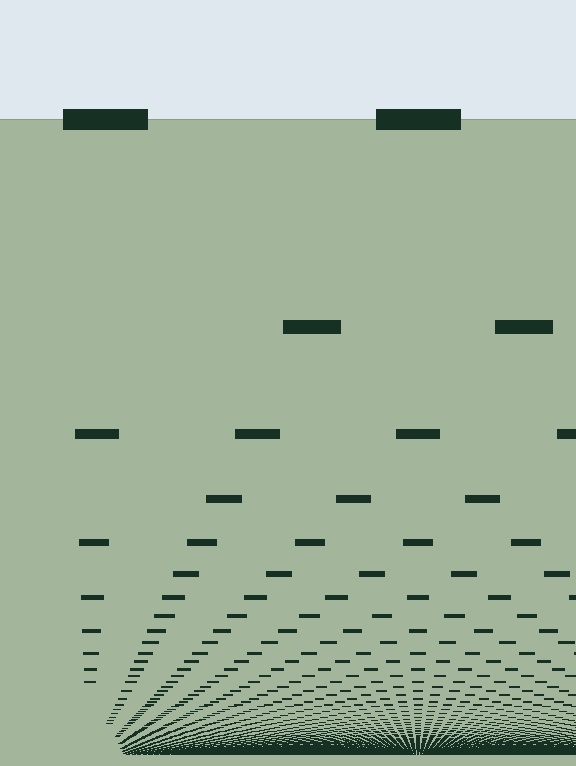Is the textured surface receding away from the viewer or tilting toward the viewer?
The surface appears to tilt toward the viewer. Texture elements get larger and sparser toward the top.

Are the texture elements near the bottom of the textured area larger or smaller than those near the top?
Smaller. The gradient is inverted — elements near the bottom are smaller and denser.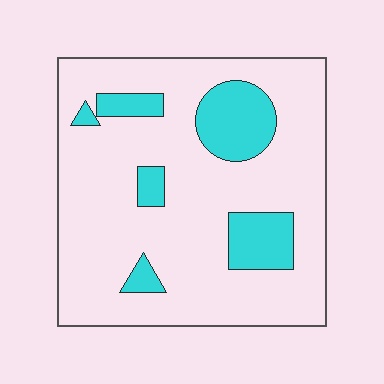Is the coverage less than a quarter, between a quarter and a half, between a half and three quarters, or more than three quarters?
Less than a quarter.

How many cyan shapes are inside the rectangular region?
6.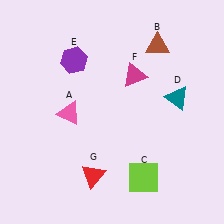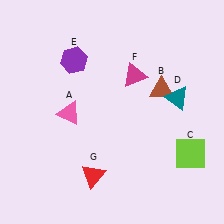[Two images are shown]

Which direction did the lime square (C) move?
The lime square (C) moved right.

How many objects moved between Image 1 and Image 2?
2 objects moved between the two images.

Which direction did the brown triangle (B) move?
The brown triangle (B) moved down.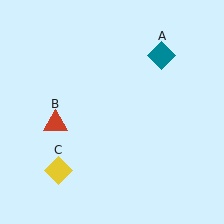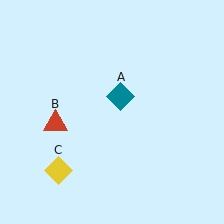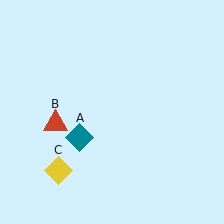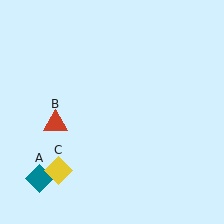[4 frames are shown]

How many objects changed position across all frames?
1 object changed position: teal diamond (object A).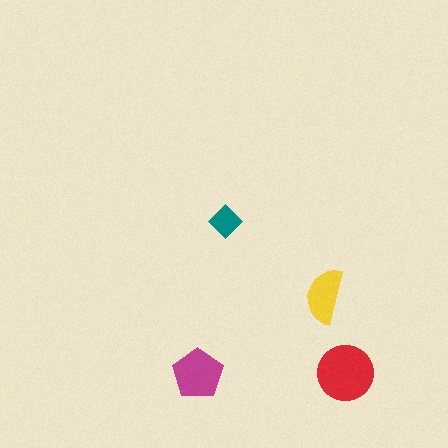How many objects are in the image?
There are 4 objects in the image.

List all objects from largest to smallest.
The red circle, the magenta pentagon, the yellow semicircle, the teal diamond.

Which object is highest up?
The teal diamond is topmost.